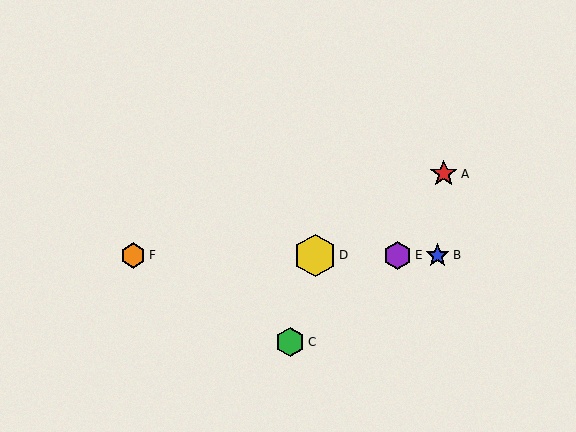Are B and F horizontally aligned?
Yes, both are at y≈255.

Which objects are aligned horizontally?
Objects B, D, E, F are aligned horizontally.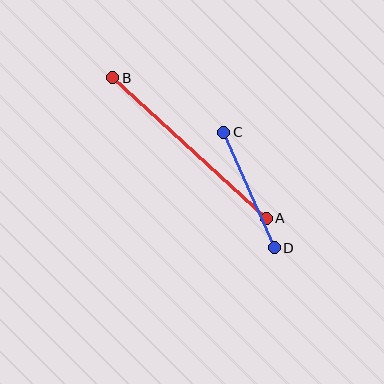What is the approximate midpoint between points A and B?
The midpoint is at approximately (190, 148) pixels.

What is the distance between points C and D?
The distance is approximately 126 pixels.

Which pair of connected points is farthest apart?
Points A and B are farthest apart.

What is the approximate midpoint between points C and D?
The midpoint is at approximately (249, 190) pixels.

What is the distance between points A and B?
The distance is approximately 208 pixels.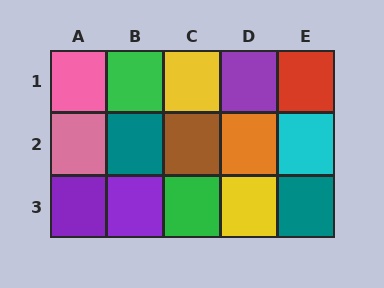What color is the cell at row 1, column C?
Yellow.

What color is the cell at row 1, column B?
Green.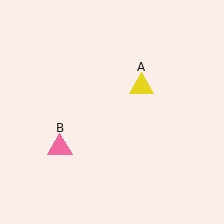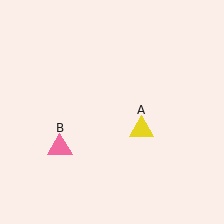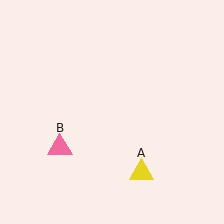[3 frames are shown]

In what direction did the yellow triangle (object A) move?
The yellow triangle (object A) moved down.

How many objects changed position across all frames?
1 object changed position: yellow triangle (object A).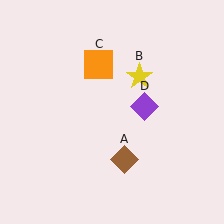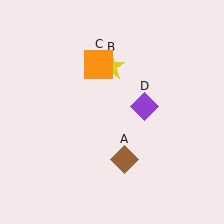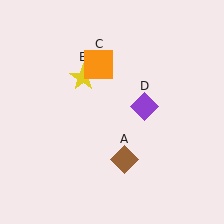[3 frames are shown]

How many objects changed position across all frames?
1 object changed position: yellow star (object B).